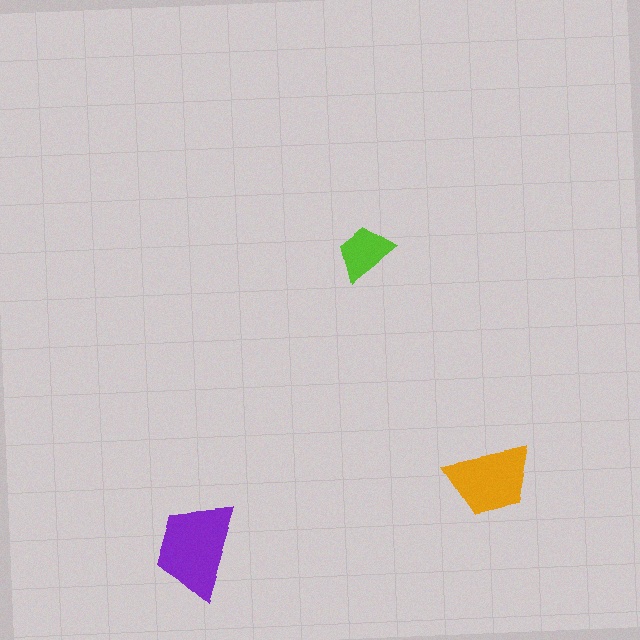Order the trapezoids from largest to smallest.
the purple one, the orange one, the lime one.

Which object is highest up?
The lime trapezoid is topmost.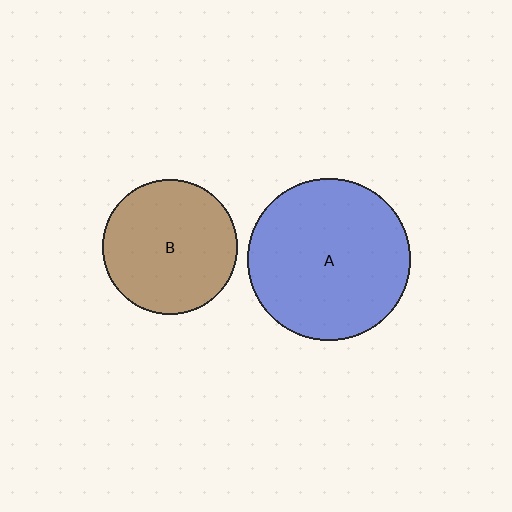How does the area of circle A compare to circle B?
Approximately 1.4 times.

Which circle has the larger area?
Circle A (blue).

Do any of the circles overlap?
No, none of the circles overlap.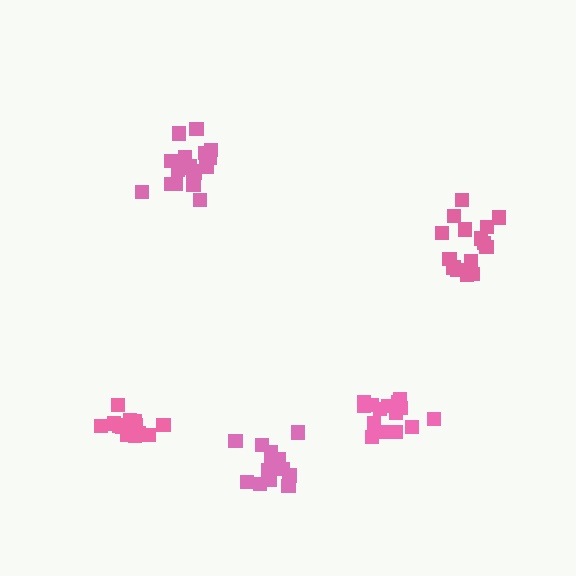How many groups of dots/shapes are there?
There are 5 groups.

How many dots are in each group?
Group 1: 17 dots, Group 2: 15 dots, Group 3: 19 dots, Group 4: 15 dots, Group 5: 17 dots (83 total).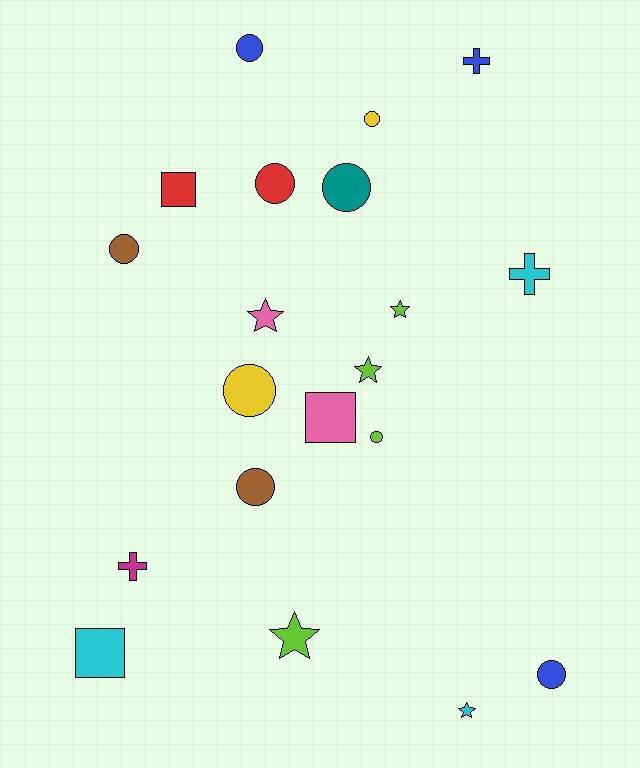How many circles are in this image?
There are 9 circles.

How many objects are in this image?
There are 20 objects.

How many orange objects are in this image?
There are no orange objects.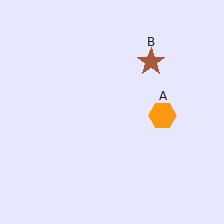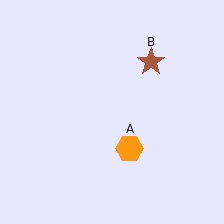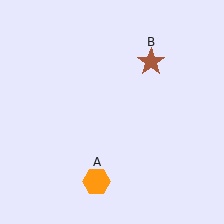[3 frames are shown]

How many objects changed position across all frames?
1 object changed position: orange hexagon (object A).